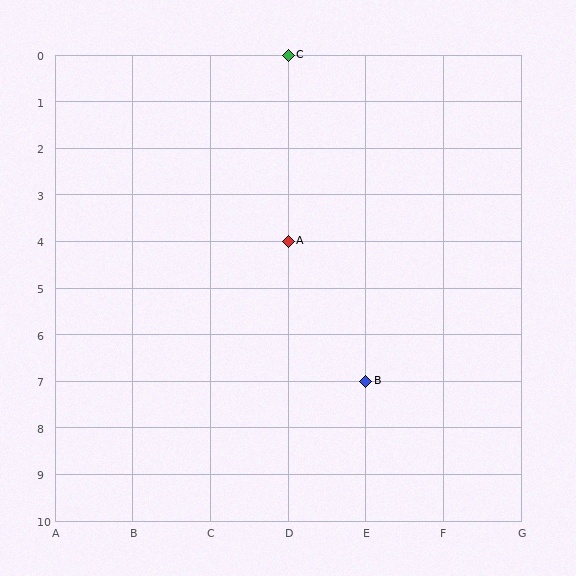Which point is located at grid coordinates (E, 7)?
Point B is at (E, 7).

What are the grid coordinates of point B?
Point B is at grid coordinates (E, 7).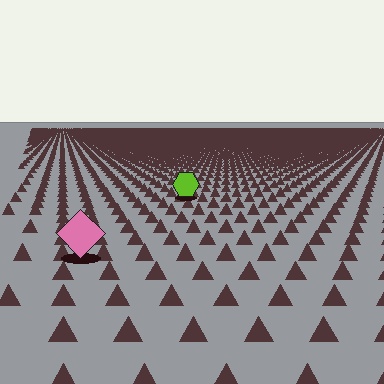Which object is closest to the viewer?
The pink diamond is closest. The texture marks near it are larger and more spread out.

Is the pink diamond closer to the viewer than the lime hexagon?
Yes. The pink diamond is closer — you can tell from the texture gradient: the ground texture is coarser near it.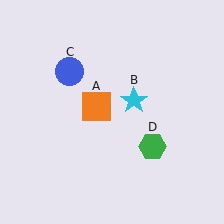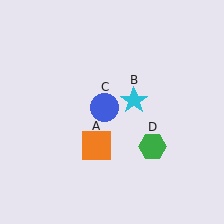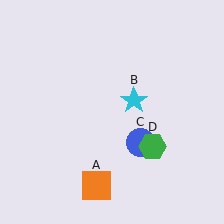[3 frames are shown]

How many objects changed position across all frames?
2 objects changed position: orange square (object A), blue circle (object C).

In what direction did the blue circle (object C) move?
The blue circle (object C) moved down and to the right.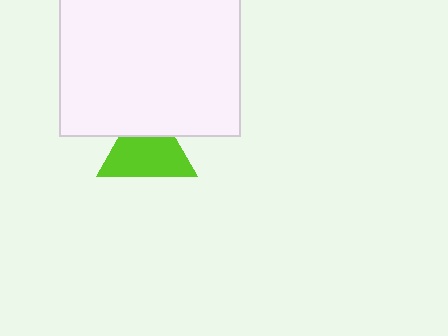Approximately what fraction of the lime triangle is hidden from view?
Roughly 31% of the lime triangle is hidden behind the white square.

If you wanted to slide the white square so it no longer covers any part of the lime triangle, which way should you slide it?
Slide it up — that is the most direct way to separate the two shapes.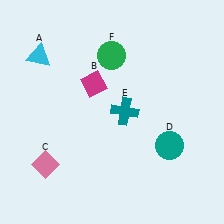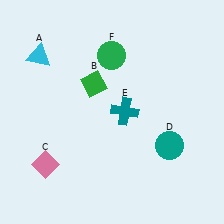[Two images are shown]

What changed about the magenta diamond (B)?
In Image 1, B is magenta. In Image 2, it changed to green.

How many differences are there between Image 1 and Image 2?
There is 1 difference between the two images.